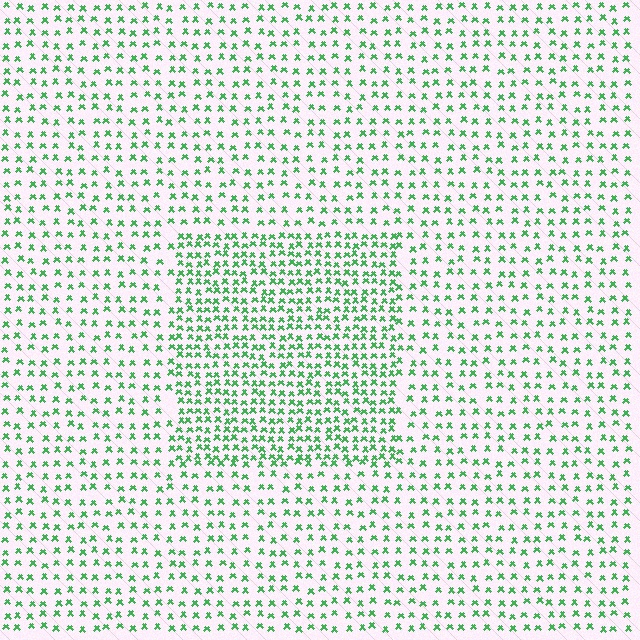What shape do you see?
I see a rectangle.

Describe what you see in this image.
The image contains small green elements arranged at two different densities. A rectangle-shaped region is visible where the elements are more densely packed than the surrounding area.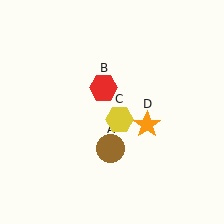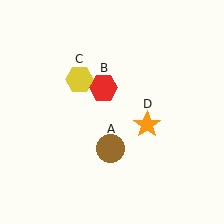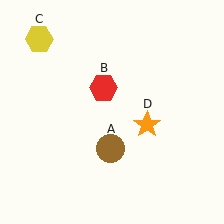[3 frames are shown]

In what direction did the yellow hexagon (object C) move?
The yellow hexagon (object C) moved up and to the left.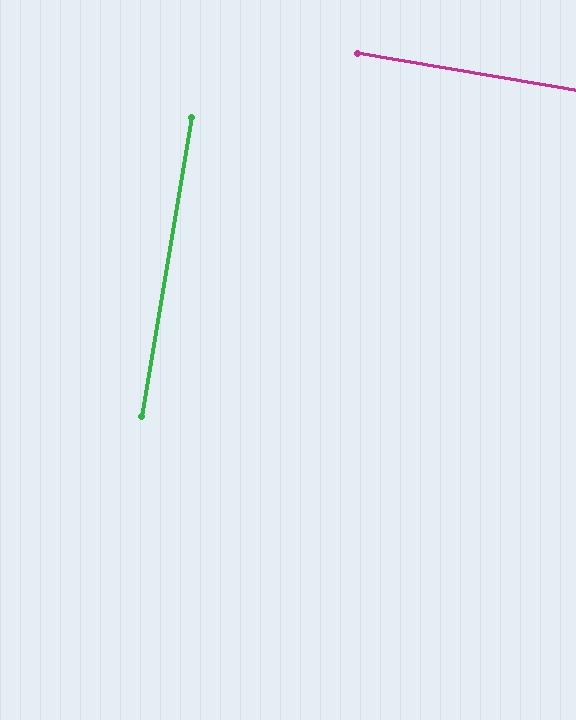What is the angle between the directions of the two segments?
Approximately 90 degrees.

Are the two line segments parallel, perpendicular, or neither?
Perpendicular — they meet at approximately 90°.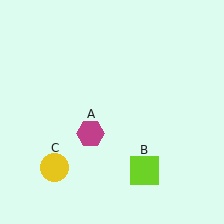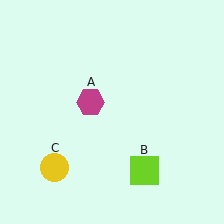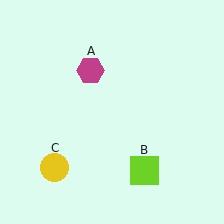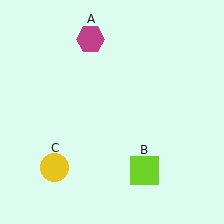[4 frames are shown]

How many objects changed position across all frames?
1 object changed position: magenta hexagon (object A).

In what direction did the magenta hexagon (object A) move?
The magenta hexagon (object A) moved up.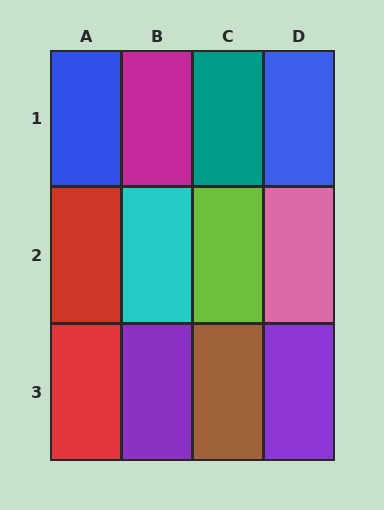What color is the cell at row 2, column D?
Pink.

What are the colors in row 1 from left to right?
Blue, magenta, teal, blue.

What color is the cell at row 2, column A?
Red.